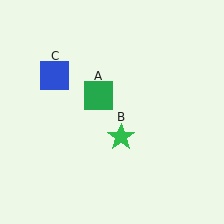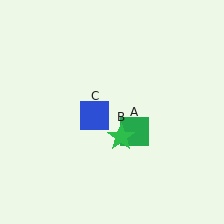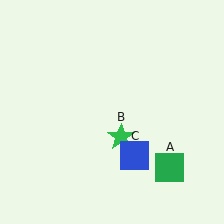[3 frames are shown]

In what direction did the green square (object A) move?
The green square (object A) moved down and to the right.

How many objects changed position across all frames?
2 objects changed position: green square (object A), blue square (object C).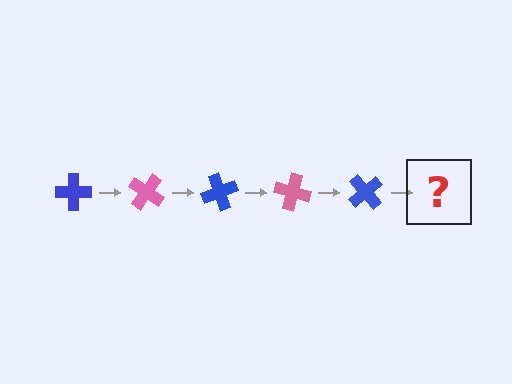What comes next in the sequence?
The next element should be a pink cross, rotated 175 degrees from the start.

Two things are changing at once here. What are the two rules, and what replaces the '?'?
The two rules are that it rotates 35 degrees each step and the color cycles through blue and pink. The '?' should be a pink cross, rotated 175 degrees from the start.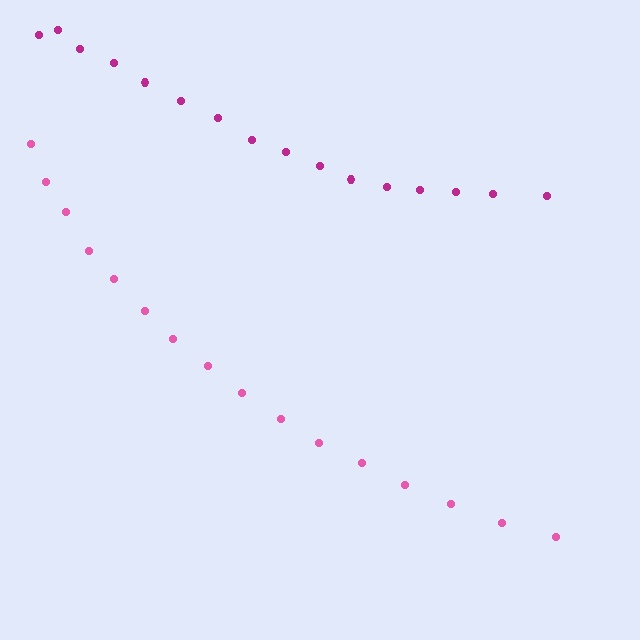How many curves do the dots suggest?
There are 2 distinct paths.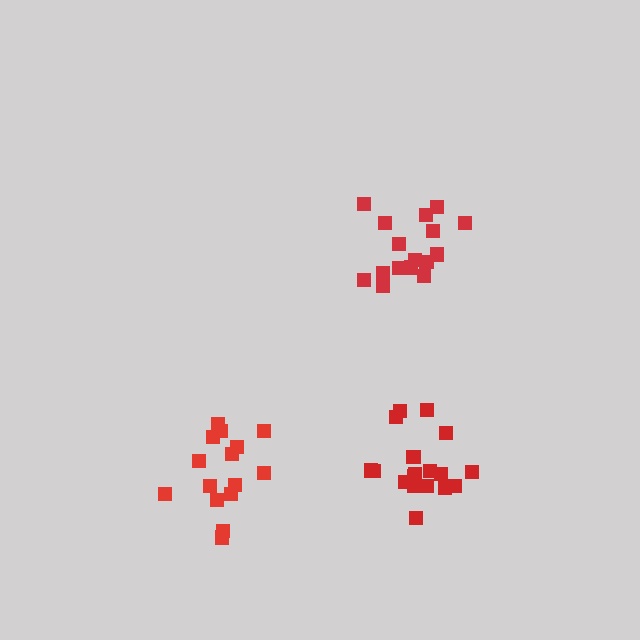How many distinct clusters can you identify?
There are 3 distinct clusters.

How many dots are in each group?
Group 1: 15 dots, Group 2: 18 dots, Group 3: 16 dots (49 total).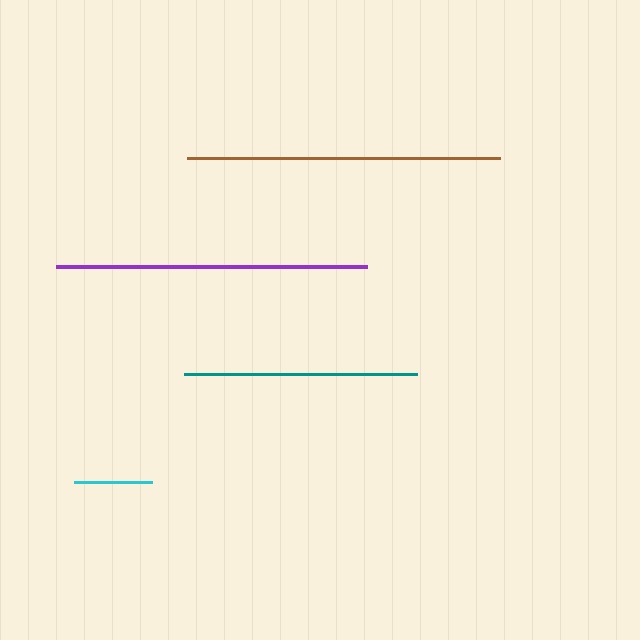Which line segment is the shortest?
The cyan line is the shortest at approximately 78 pixels.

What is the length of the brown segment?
The brown segment is approximately 313 pixels long.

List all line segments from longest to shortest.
From longest to shortest: brown, purple, teal, cyan.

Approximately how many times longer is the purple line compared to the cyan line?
The purple line is approximately 4.0 times the length of the cyan line.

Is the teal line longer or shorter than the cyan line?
The teal line is longer than the cyan line.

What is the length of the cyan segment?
The cyan segment is approximately 78 pixels long.